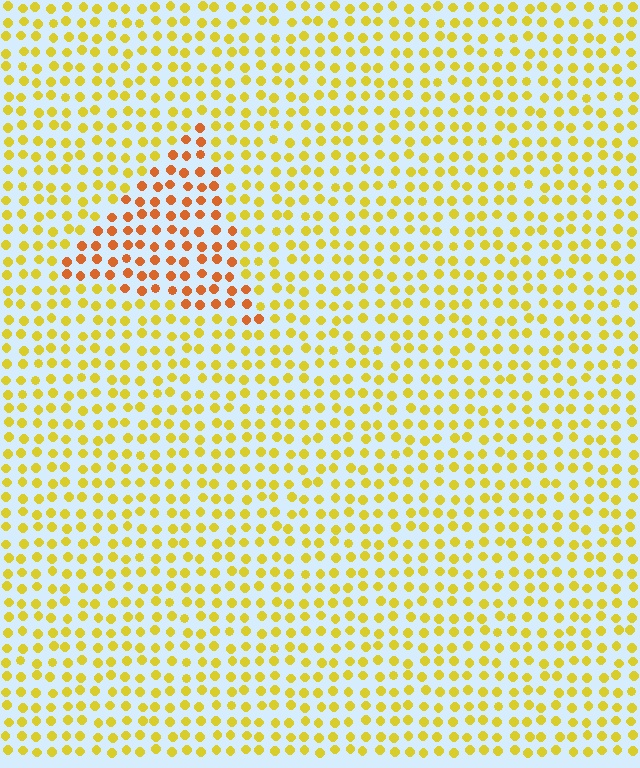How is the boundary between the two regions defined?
The boundary is defined purely by a slight shift in hue (about 35 degrees). Spacing, size, and orientation are identical on both sides.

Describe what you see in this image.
The image is filled with small yellow elements in a uniform arrangement. A triangle-shaped region is visible where the elements are tinted to a slightly different hue, forming a subtle color boundary.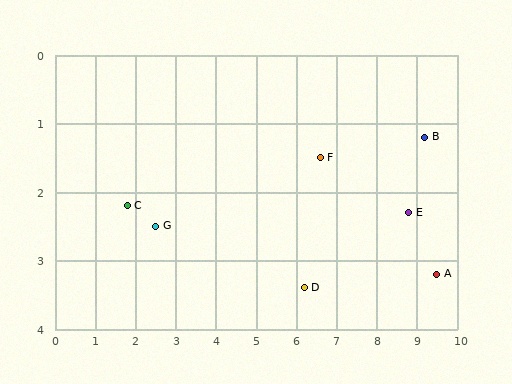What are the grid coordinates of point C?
Point C is at approximately (1.8, 2.2).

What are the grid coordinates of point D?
Point D is at approximately (6.2, 3.4).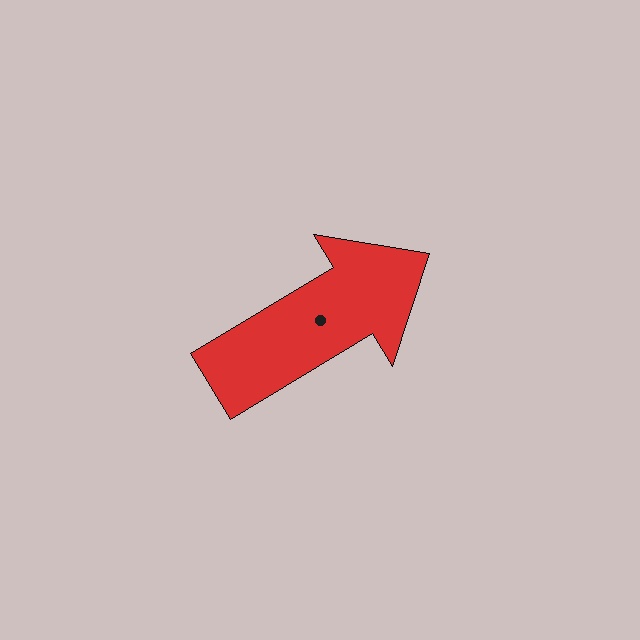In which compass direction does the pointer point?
Northeast.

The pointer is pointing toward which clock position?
Roughly 2 o'clock.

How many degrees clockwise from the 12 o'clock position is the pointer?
Approximately 59 degrees.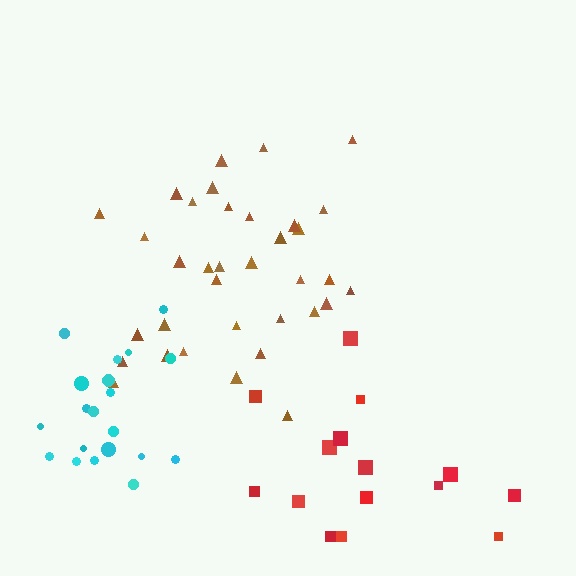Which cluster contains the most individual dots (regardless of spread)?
Brown (35).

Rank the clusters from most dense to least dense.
cyan, brown, red.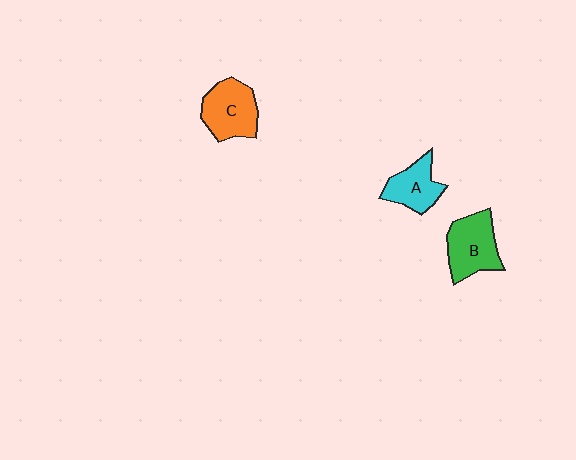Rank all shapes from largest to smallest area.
From largest to smallest: B (green), C (orange), A (cyan).